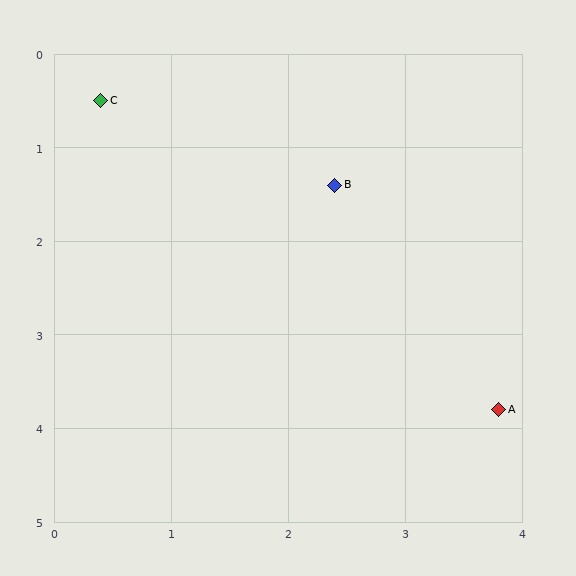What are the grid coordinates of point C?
Point C is at approximately (0.4, 0.5).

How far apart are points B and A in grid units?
Points B and A are about 2.8 grid units apart.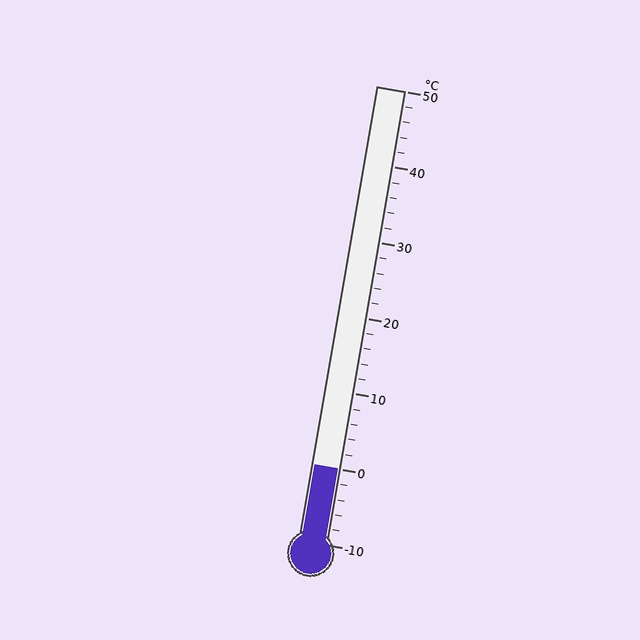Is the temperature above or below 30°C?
The temperature is below 30°C.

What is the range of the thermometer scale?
The thermometer scale ranges from -10°C to 50°C.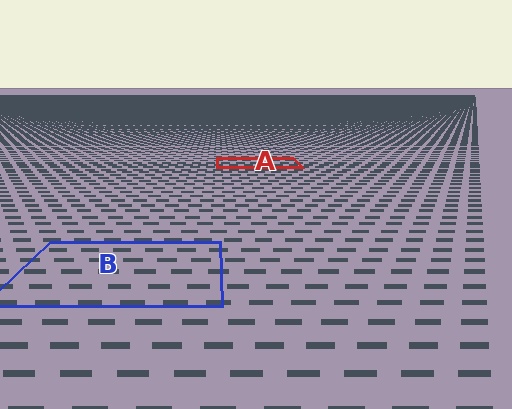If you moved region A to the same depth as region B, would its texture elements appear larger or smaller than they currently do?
They would appear larger. At a closer depth, the same texture elements are projected at a bigger on-screen size.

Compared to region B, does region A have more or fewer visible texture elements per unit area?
Region A has more texture elements per unit area — they are packed more densely because it is farther away.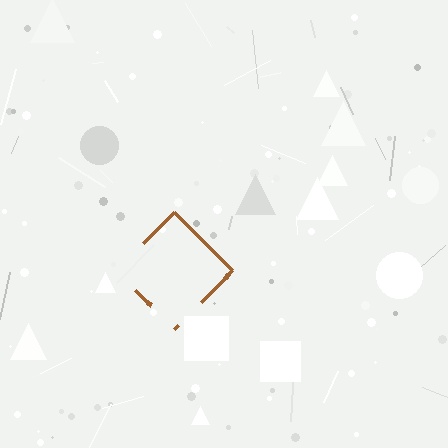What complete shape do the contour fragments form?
The contour fragments form a diamond.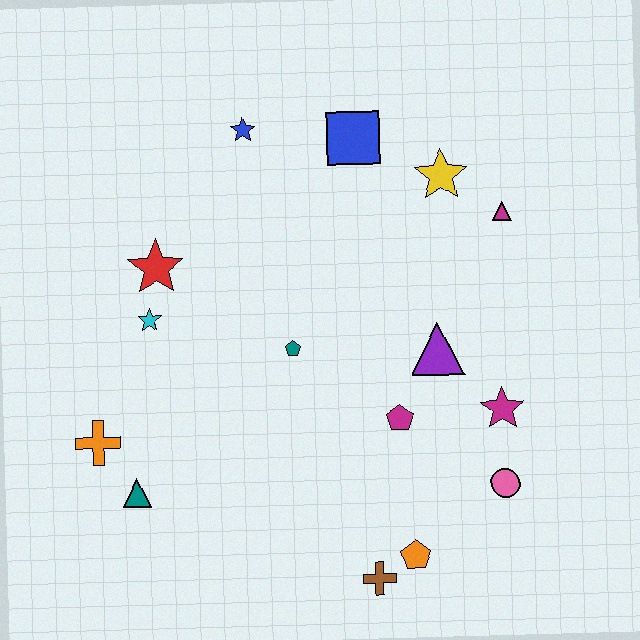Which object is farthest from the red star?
The pink circle is farthest from the red star.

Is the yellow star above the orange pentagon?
Yes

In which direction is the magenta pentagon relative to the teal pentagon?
The magenta pentagon is to the right of the teal pentagon.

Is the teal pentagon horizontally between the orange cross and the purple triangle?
Yes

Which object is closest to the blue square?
The yellow star is closest to the blue square.